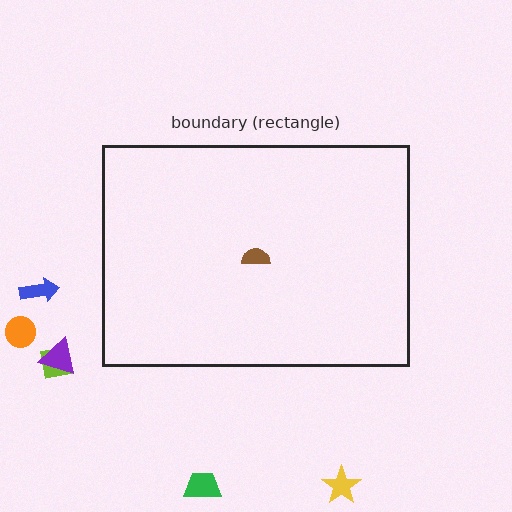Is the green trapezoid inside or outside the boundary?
Outside.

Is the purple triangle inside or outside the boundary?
Outside.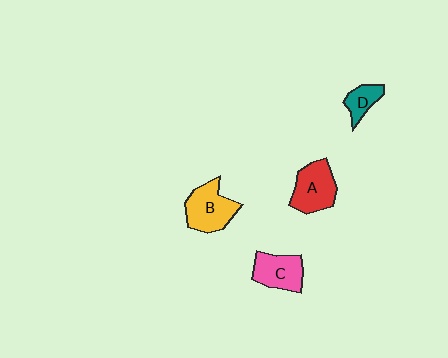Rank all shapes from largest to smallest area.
From largest to smallest: B (yellow), A (red), C (pink), D (teal).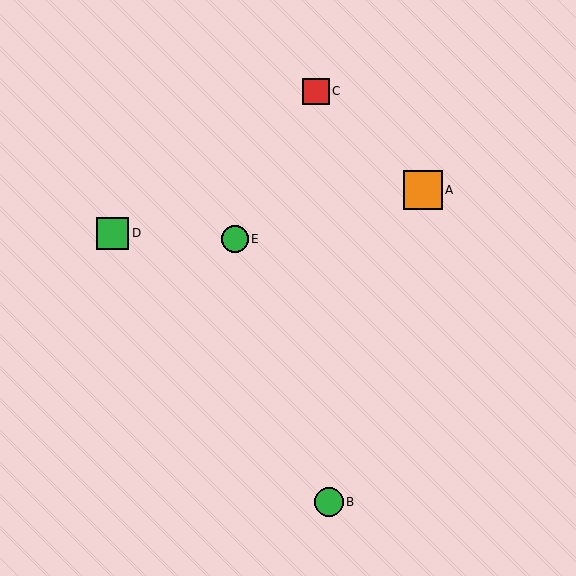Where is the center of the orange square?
The center of the orange square is at (423, 190).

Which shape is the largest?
The orange square (labeled A) is the largest.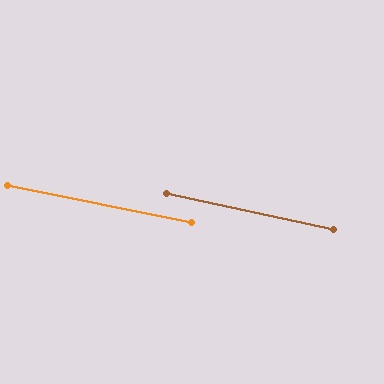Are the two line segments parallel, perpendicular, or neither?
Parallel — their directions differ by only 0.8°.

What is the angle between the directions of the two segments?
Approximately 1 degree.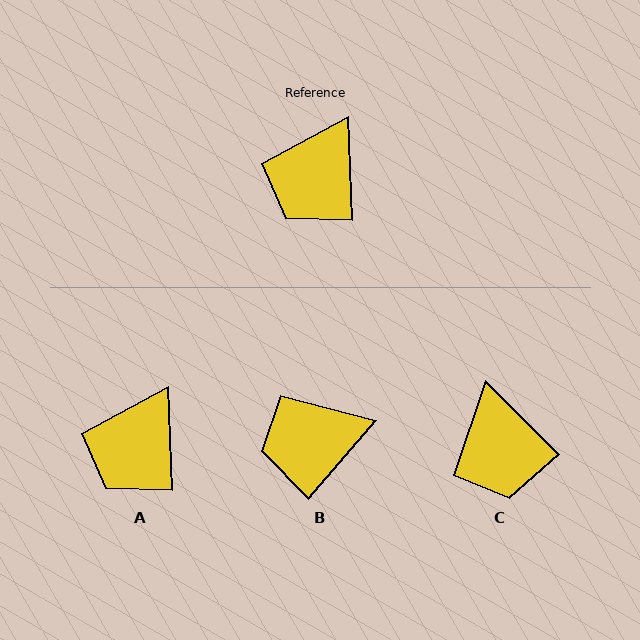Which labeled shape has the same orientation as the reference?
A.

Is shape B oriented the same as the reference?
No, it is off by about 43 degrees.